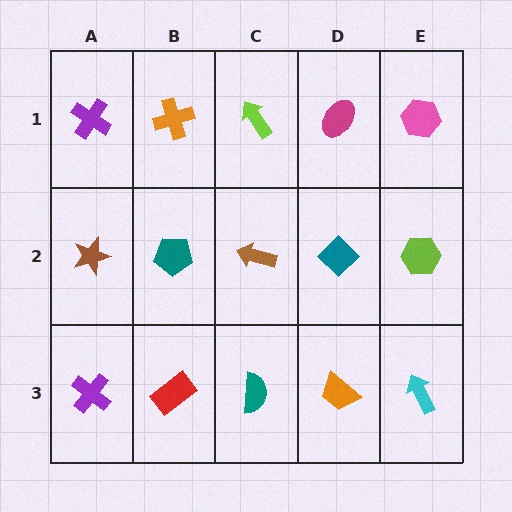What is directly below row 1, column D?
A teal diamond.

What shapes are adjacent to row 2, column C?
A lime arrow (row 1, column C), a teal semicircle (row 3, column C), a teal pentagon (row 2, column B), a teal diamond (row 2, column D).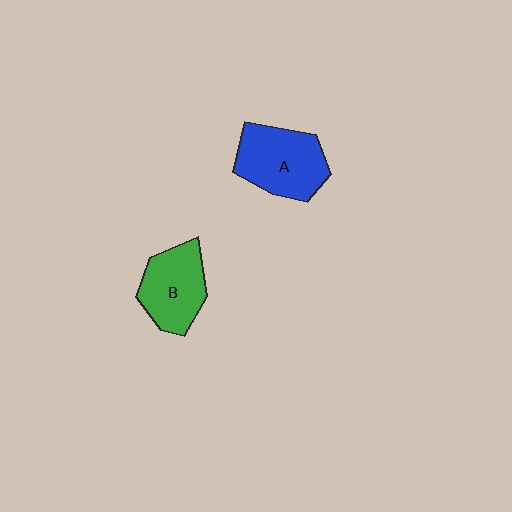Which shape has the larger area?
Shape A (blue).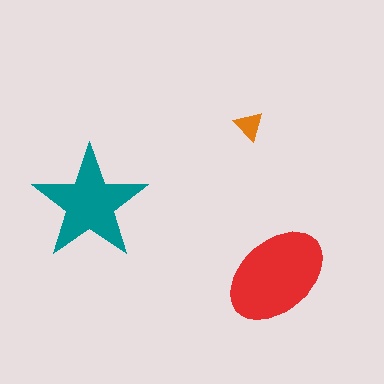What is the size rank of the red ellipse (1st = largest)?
1st.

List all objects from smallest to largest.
The orange triangle, the teal star, the red ellipse.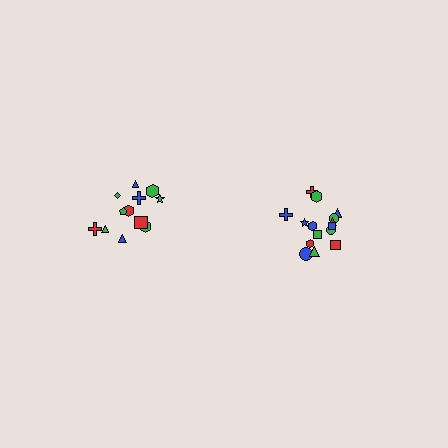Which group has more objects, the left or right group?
The right group.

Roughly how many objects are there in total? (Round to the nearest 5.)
Roughly 25 objects in total.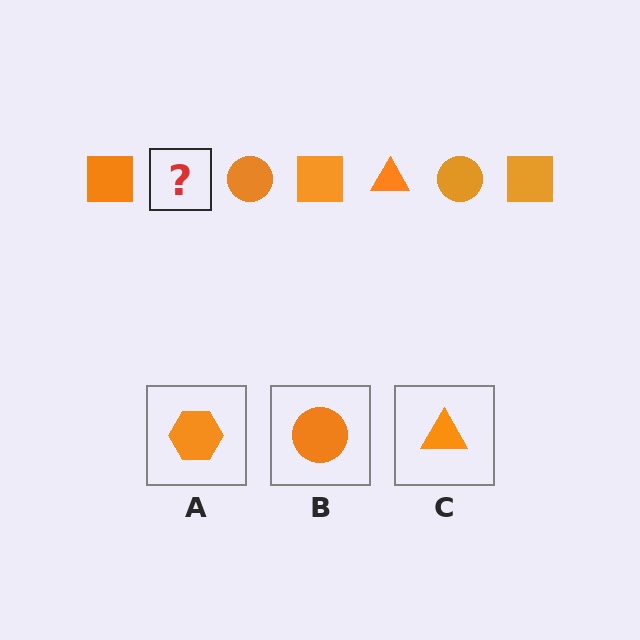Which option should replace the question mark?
Option C.